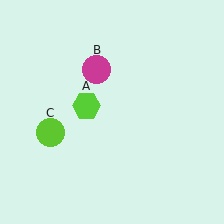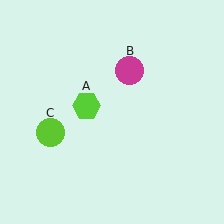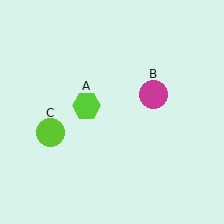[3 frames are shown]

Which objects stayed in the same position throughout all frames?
Lime hexagon (object A) and lime circle (object C) remained stationary.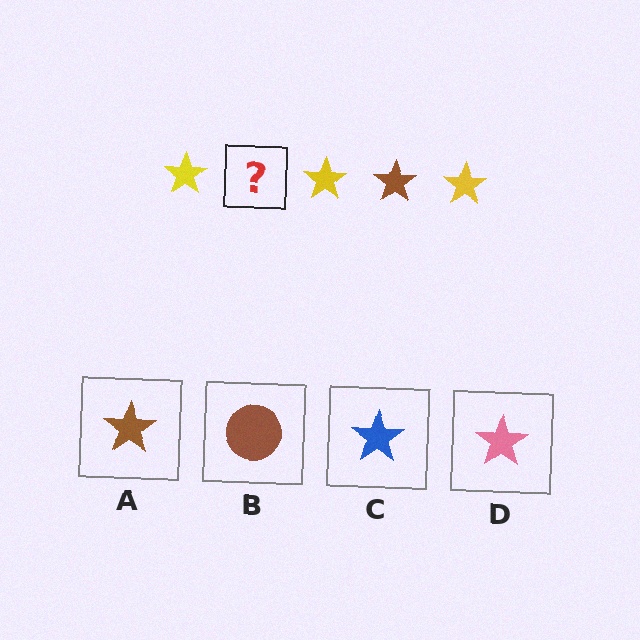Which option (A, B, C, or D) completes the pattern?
A.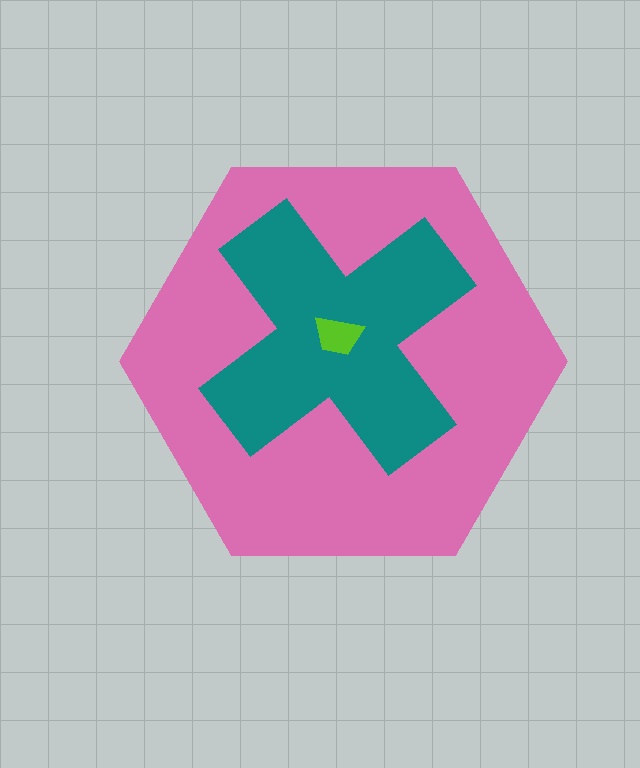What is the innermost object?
The lime trapezoid.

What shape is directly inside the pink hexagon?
The teal cross.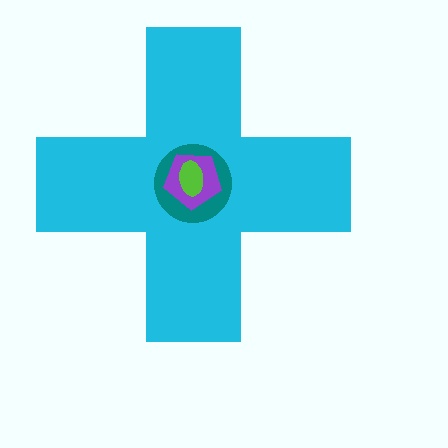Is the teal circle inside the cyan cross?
Yes.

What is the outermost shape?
The cyan cross.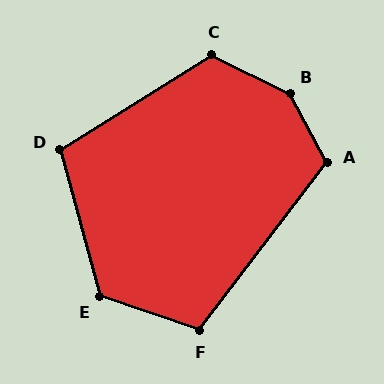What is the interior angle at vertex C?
Approximately 121 degrees (obtuse).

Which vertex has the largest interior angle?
B, at approximately 145 degrees.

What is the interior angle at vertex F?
Approximately 108 degrees (obtuse).